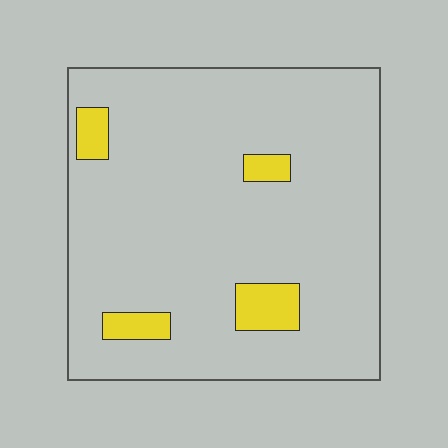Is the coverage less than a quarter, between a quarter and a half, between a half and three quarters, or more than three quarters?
Less than a quarter.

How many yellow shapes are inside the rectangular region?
4.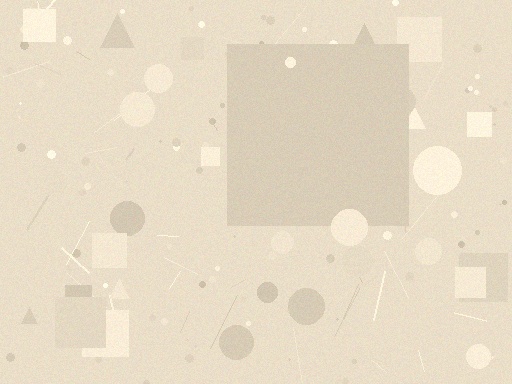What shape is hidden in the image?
A square is hidden in the image.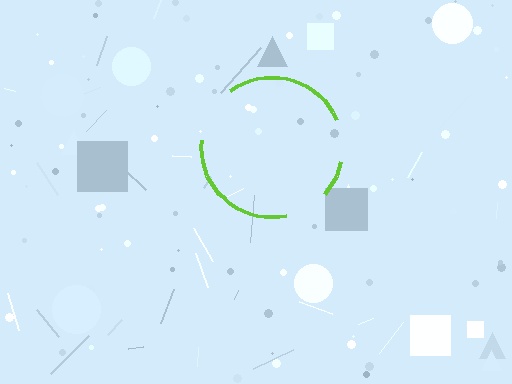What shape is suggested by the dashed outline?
The dashed outline suggests a circle.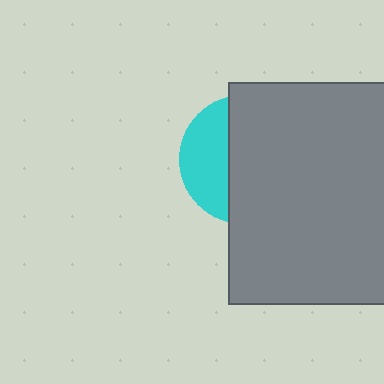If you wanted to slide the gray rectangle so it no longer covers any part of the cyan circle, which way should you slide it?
Slide it right — that is the most direct way to separate the two shapes.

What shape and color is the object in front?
The object in front is a gray rectangle.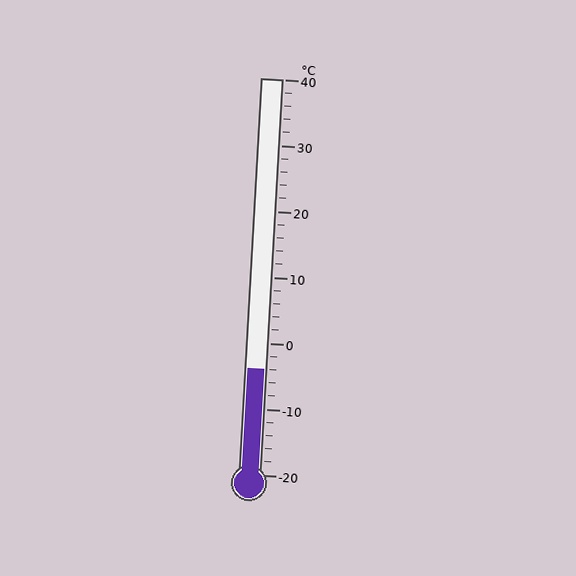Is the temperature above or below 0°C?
The temperature is below 0°C.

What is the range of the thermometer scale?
The thermometer scale ranges from -20°C to 40°C.